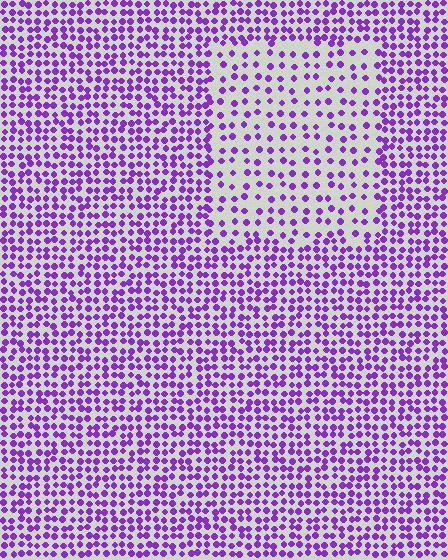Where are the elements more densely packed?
The elements are more densely packed outside the rectangle boundary.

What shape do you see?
I see a rectangle.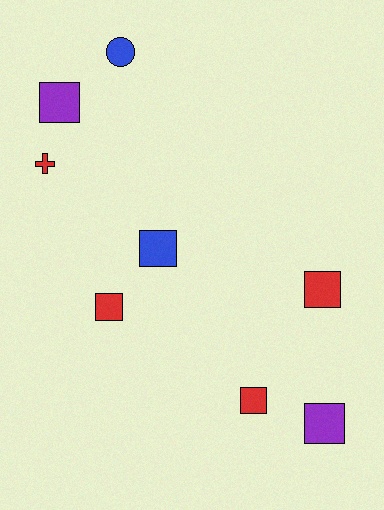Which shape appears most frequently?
Square, with 6 objects.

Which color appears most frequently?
Red, with 4 objects.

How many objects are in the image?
There are 8 objects.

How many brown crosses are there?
There are no brown crosses.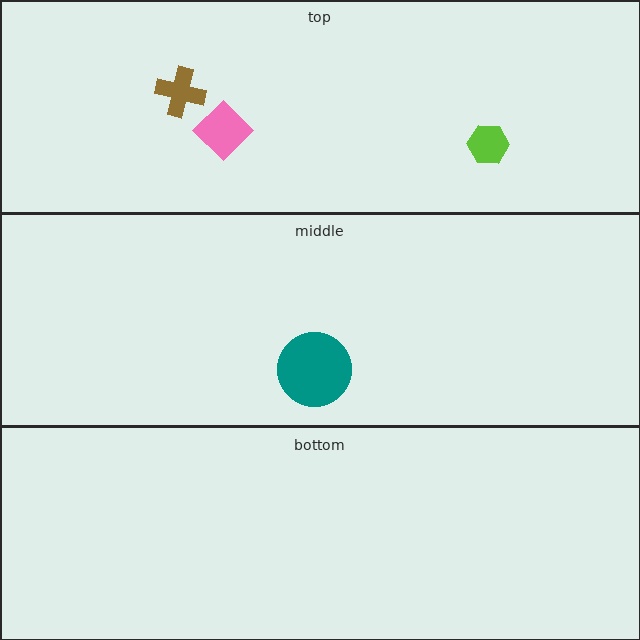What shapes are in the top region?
The brown cross, the pink diamond, the lime hexagon.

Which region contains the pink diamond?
The top region.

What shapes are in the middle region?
The teal circle.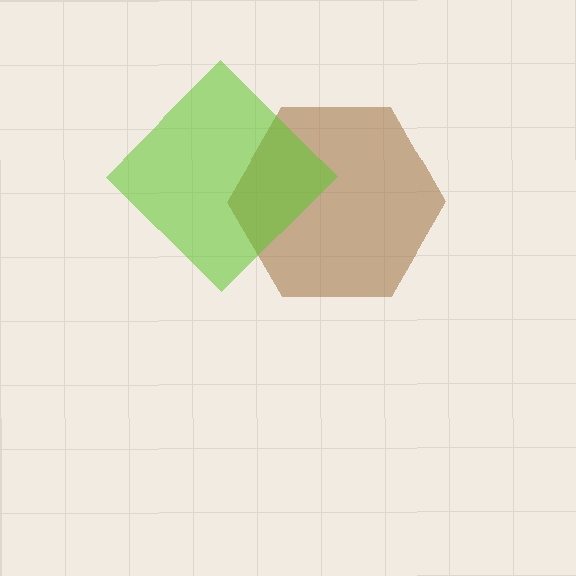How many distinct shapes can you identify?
There are 2 distinct shapes: a brown hexagon, a lime diamond.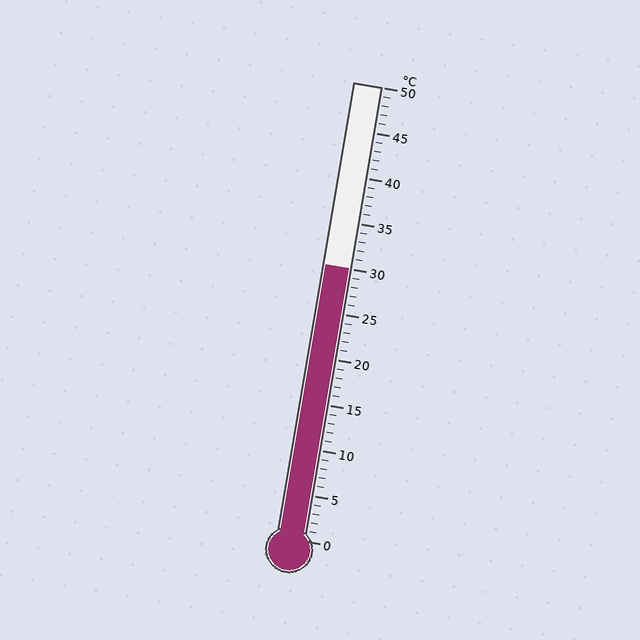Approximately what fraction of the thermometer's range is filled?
The thermometer is filled to approximately 60% of its range.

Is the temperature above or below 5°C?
The temperature is above 5°C.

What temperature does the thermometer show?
The thermometer shows approximately 30°C.